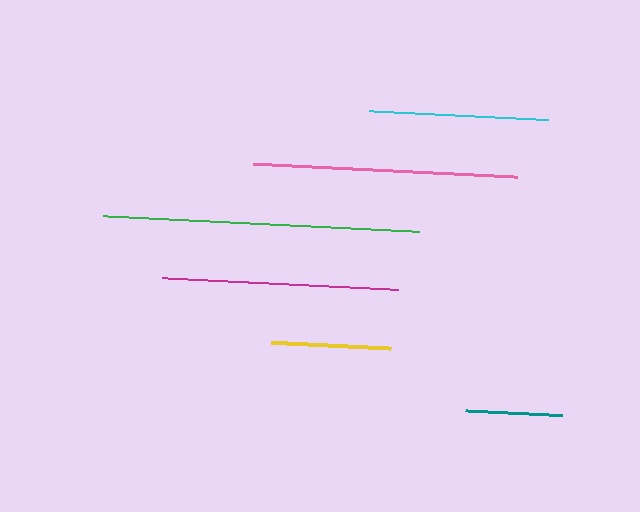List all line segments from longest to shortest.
From longest to shortest: green, pink, magenta, cyan, yellow, teal.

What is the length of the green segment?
The green segment is approximately 317 pixels long.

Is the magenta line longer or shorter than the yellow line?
The magenta line is longer than the yellow line.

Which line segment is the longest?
The green line is the longest at approximately 317 pixels.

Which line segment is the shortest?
The teal line is the shortest at approximately 97 pixels.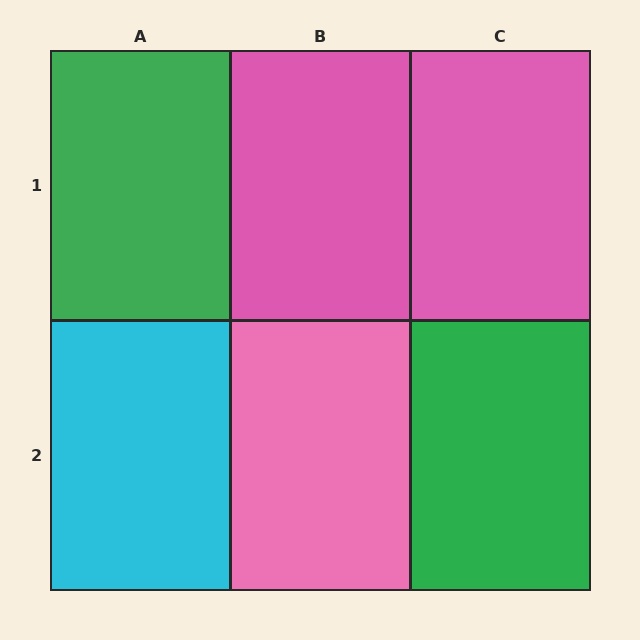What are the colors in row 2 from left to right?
Cyan, pink, green.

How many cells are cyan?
1 cell is cyan.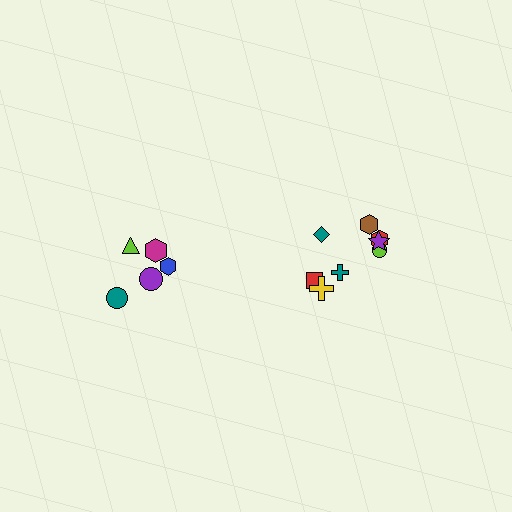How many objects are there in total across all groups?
There are 13 objects.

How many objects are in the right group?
There are 8 objects.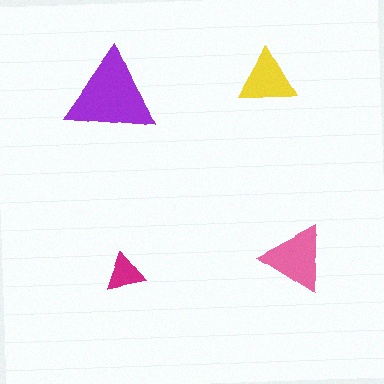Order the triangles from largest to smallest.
the purple one, the pink one, the yellow one, the magenta one.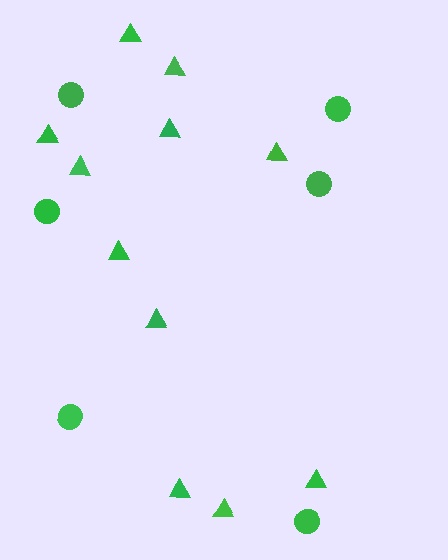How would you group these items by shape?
There are 2 groups: one group of triangles (11) and one group of circles (6).